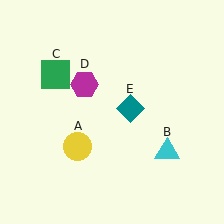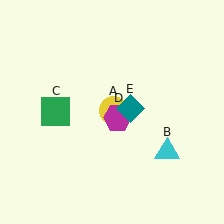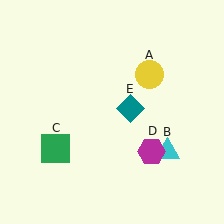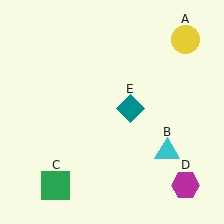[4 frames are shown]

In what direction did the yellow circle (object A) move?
The yellow circle (object A) moved up and to the right.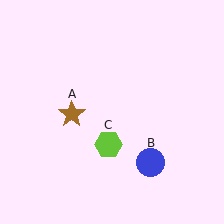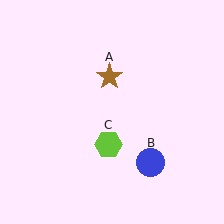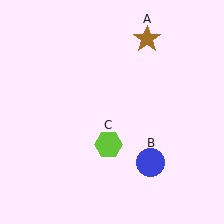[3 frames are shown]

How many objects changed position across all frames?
1 object changed position: brown star (object A).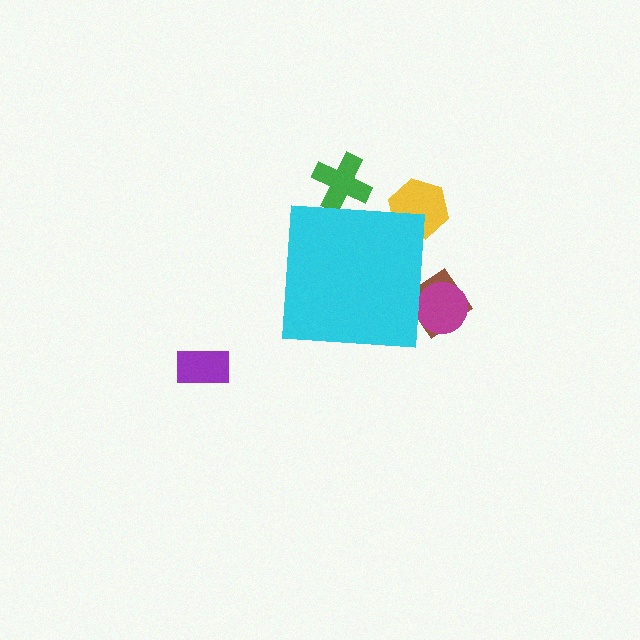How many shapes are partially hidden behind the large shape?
4 shapes are partially hidden.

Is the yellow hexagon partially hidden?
Yes, the yellow hexagon is partially hidden behind the cyan square.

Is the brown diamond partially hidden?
Yes, the brown diamond is partially hidden behind the cyan square.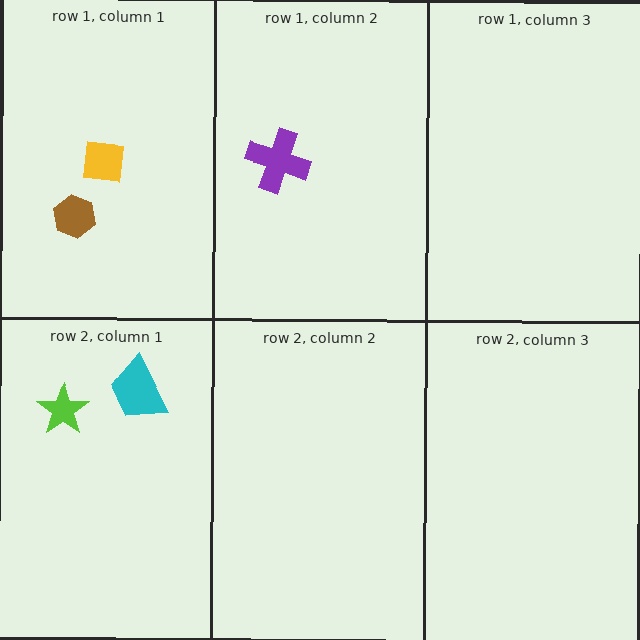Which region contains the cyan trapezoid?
The row 2, column 1 region.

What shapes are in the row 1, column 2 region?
The purple cross.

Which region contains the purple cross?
The row 1, column 2 region.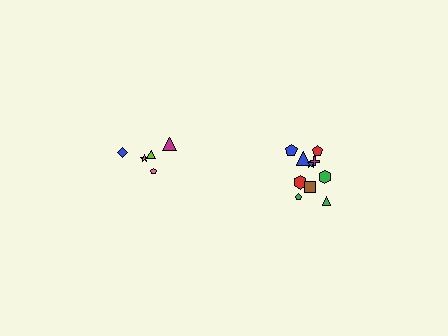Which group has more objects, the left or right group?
The right group.